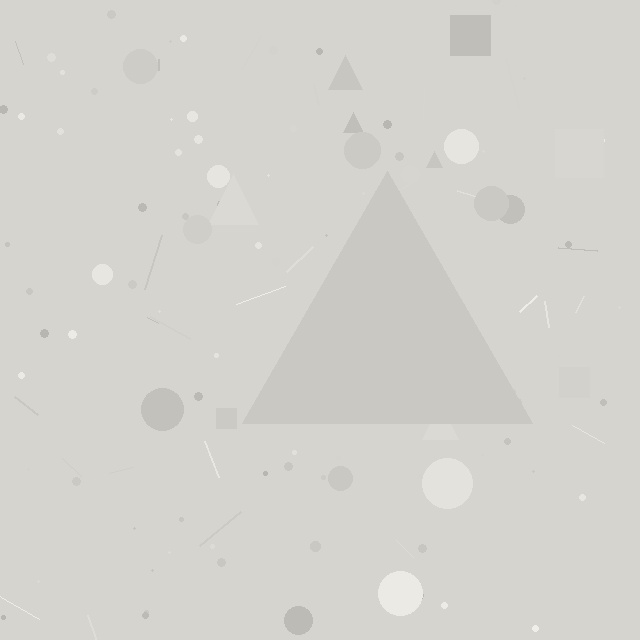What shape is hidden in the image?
A triangle is hidden in the image.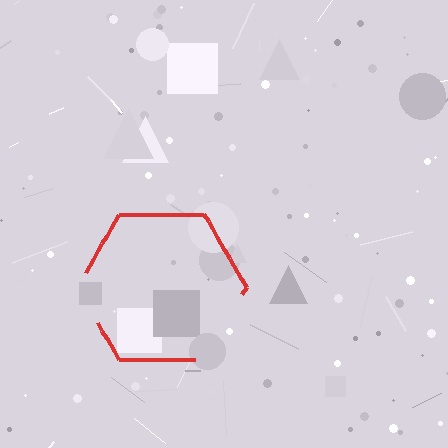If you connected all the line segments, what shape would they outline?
They would outline a hexagon.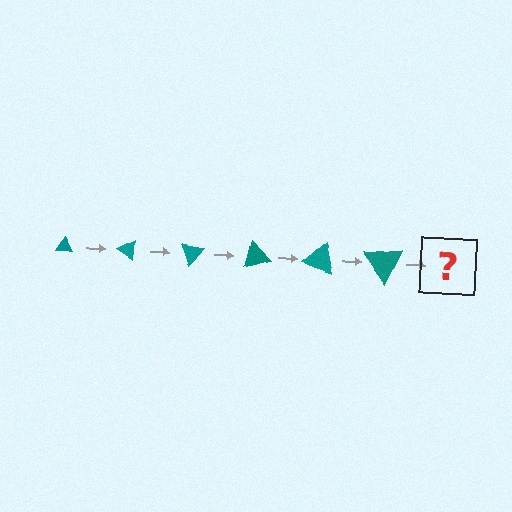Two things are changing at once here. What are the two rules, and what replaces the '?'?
The two rules are that the triangle grows larger each step and it rotates 35 degrees each step. The '?' should be a triangle, larger than the previous one and rotated 210 degrees from the start.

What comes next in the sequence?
The next element should be a triangle, larger than the previous one and rotated 210 degrees from the start.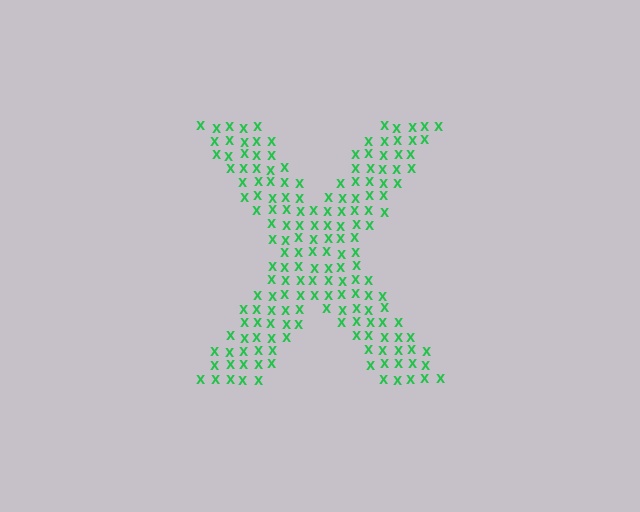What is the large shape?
The large shape is the letter X.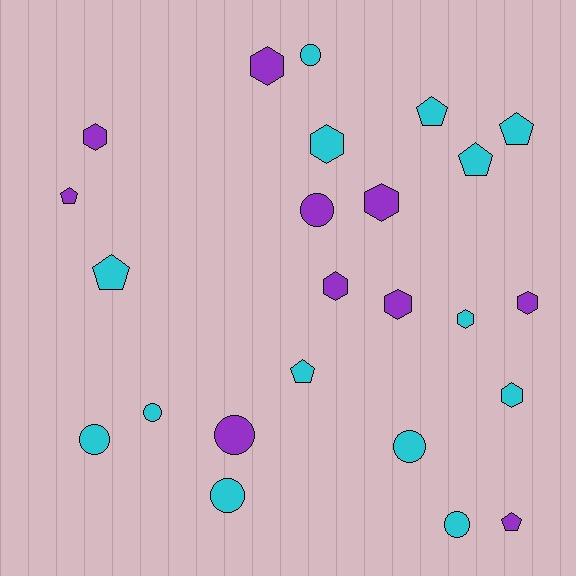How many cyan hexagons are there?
There are 3 cyan hexagons.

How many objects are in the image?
There are 24 objects.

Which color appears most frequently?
Cyan, with 14 objects.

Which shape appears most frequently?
Hexagon, with 9 objects.